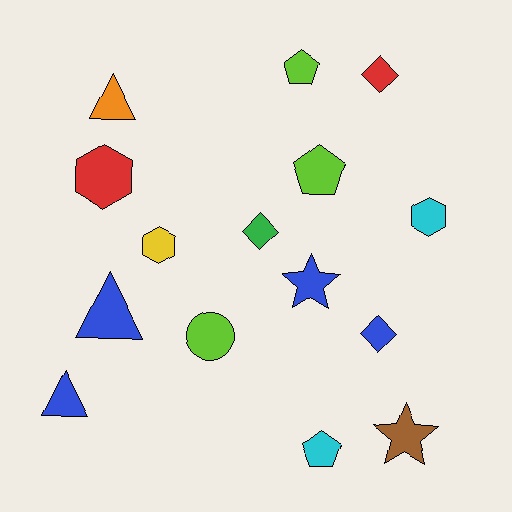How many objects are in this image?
There are 15 objects.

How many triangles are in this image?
There are 3 triangles.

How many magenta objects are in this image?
There are no magenta objects.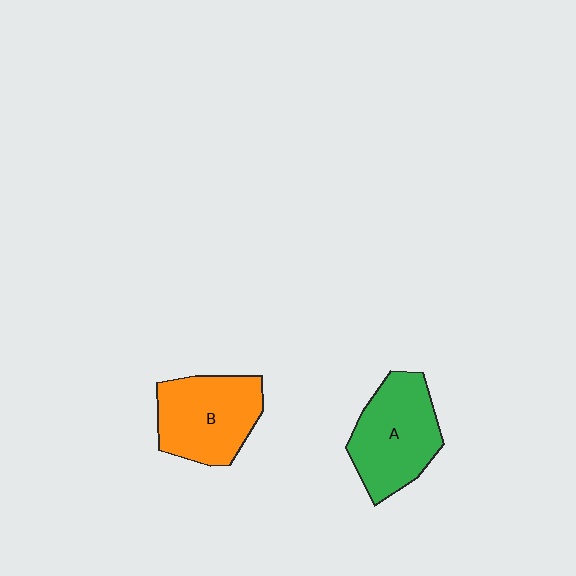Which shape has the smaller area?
Shape B (orange).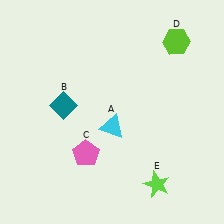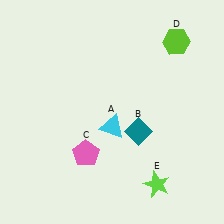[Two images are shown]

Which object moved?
The teal diamond (B) moved right.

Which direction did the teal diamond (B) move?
The teal diamond (B) moved right.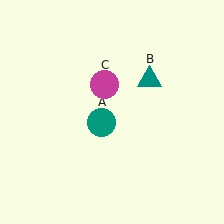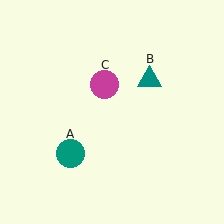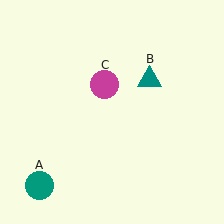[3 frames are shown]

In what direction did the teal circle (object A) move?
The teal circle (object A) moved down and to the left.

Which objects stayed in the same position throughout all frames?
Teal triangle (object B) and magenta circle (object C) remained stationary.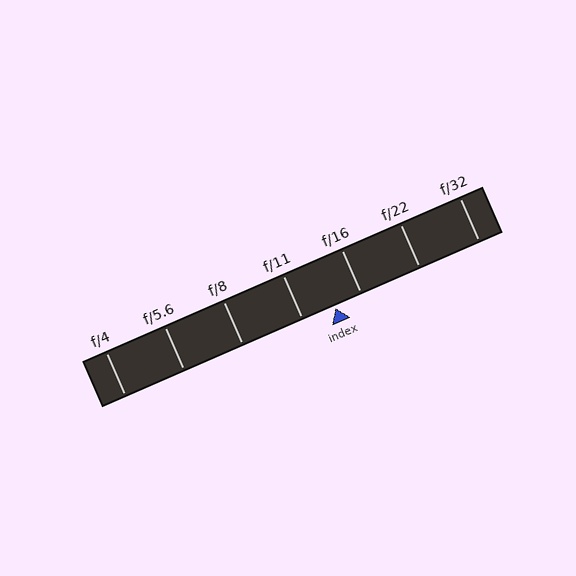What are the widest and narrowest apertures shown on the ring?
The widest aperture shown is f/4 and the narrowest is f/32.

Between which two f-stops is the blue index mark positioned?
The index mark is between f/11 and f/16.